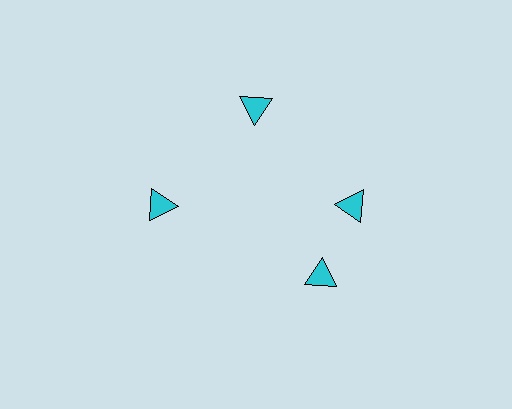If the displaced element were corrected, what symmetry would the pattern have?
It would have 4-fold rotational symmetry — the pattern would map onto itself every 90 degrees.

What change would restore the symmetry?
The symmetry would be restored by rotating it back into even spacing with its neighbors so that all 4 triangles sit at equal angles and equal distance from the center.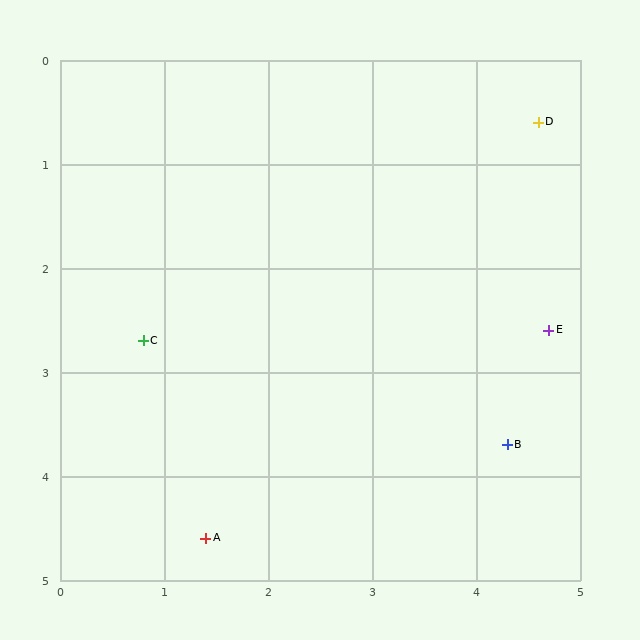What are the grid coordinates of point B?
Point B is at approximately (4.3, 3.7).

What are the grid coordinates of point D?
Point D is at approximately (4.6, 0.6).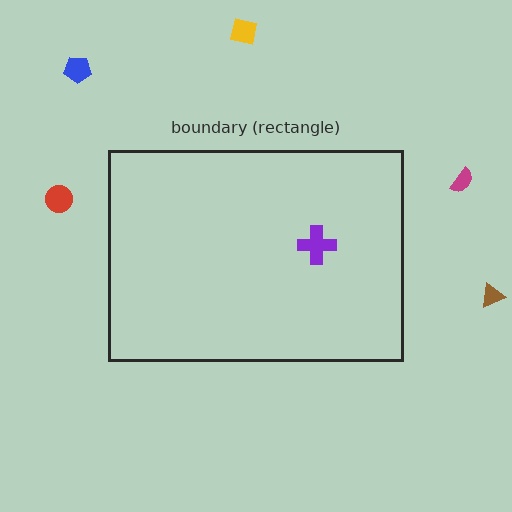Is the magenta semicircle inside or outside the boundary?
Outside.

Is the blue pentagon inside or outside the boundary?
Outside.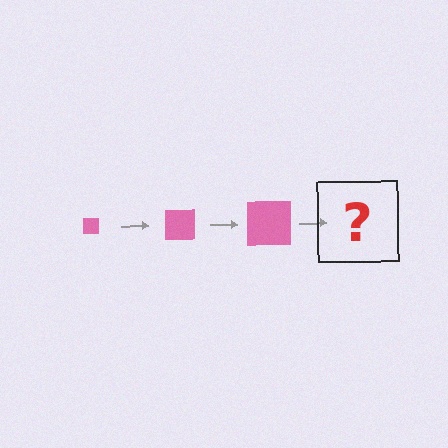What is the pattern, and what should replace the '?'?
The pattern is that the square gets progressively larger each step. The '?' should be a pink square, larger than the previous one.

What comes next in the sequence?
The next element should be a pink square, larger than the previous one.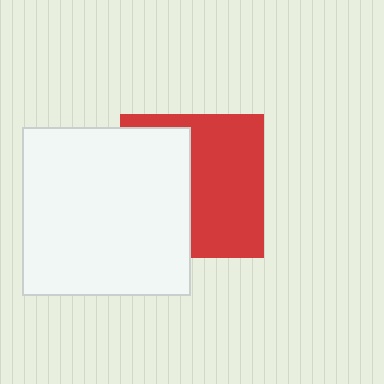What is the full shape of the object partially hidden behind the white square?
The partially hidden object is a red square.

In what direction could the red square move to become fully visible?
The red square could move right. That would shift it out from behind the white square entirely.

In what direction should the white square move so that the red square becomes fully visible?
The white square should move left. That is the shortest direction to clear the overlap and leave the red square fully visible.